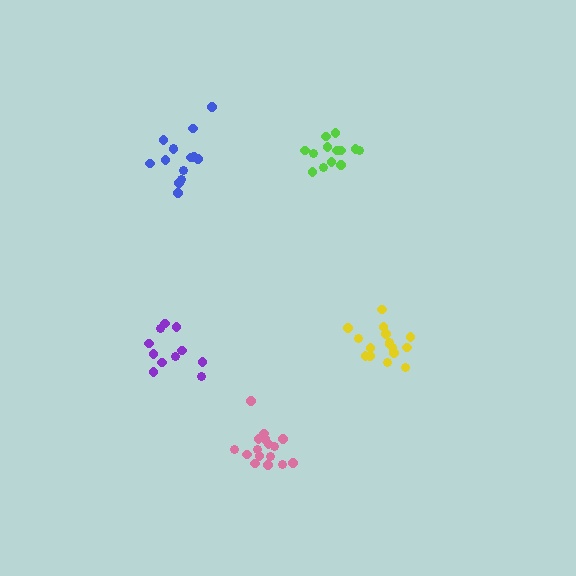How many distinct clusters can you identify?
There are 5 distinct clusters.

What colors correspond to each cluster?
The clusters are colored: pink, yellow, purple, blue, lime.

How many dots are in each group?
Group 1: 16 dots, Group 2: 16 dots, Group 3: 11 dots, Group 4: 14 dots, Group 5: 13 dots (70 total).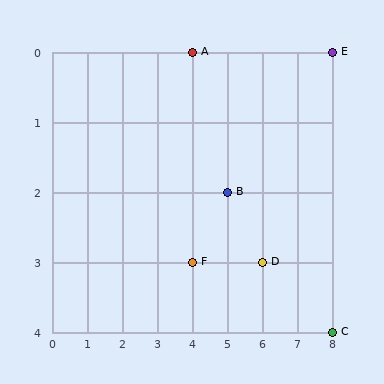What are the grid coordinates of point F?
Point F is at grid coordinates (4, 3).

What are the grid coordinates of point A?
Point A is at grid coordinates (4, 0).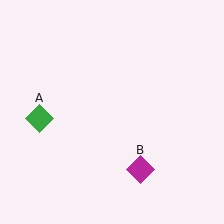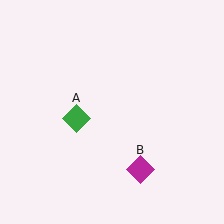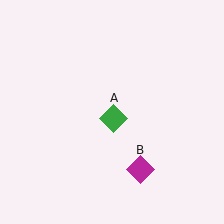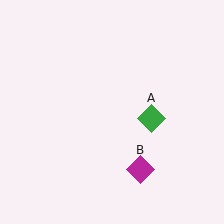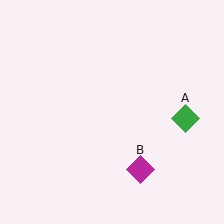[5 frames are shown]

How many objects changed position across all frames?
1 object changed position: green diamond (object A).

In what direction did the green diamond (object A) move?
The green diamond (object A) moved right.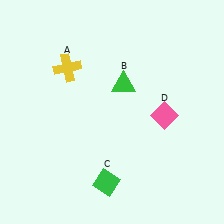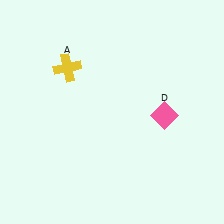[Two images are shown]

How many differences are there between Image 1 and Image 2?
There are 2 differences between the two images.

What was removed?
The green triangle (B), the green diamond (C) were removed in Image 2.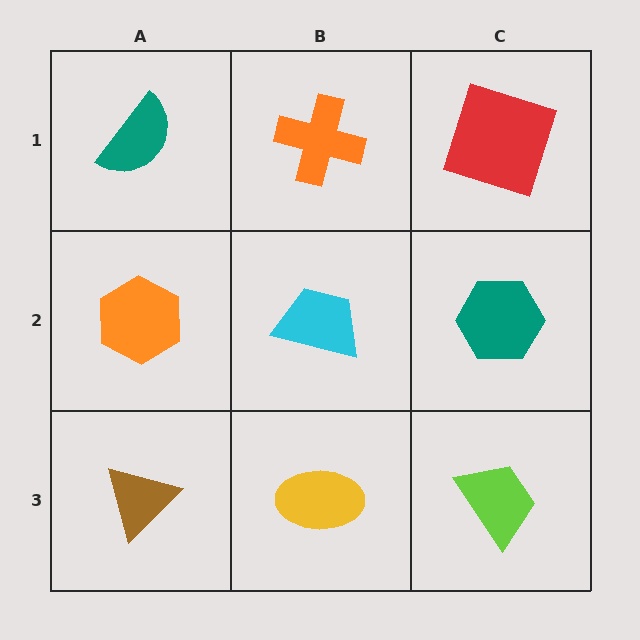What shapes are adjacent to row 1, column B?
A cyan trapezoid (row 2, column B), a teal semicircle (row 1, column A), a red square (row 1, column C).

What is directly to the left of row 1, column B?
A teal semicircle.